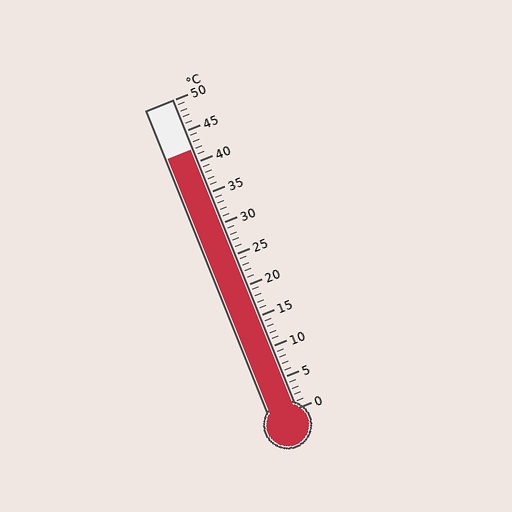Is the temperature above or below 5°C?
The temperature is above 5°C.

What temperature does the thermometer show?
The thermometer shows approximately 42°C.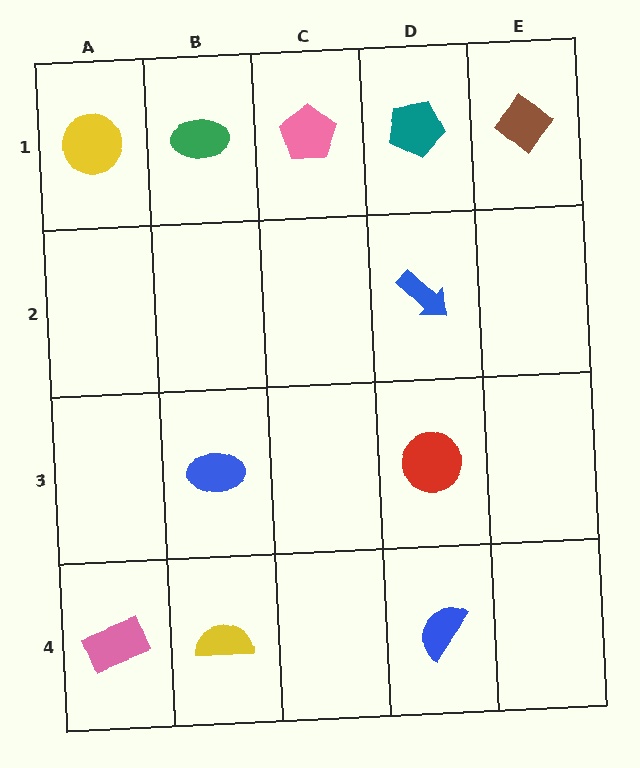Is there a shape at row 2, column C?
No, that cell is empty.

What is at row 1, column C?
A pink pentagon.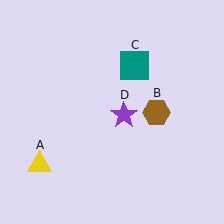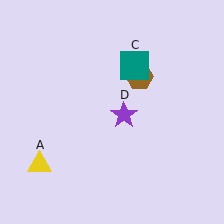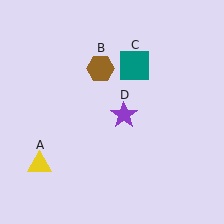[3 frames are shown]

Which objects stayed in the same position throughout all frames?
Yellow triangle (object A) and teal square (object C) and purple star (object D) remained stationary.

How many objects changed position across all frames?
1 object changed position: brown hexagon (object B).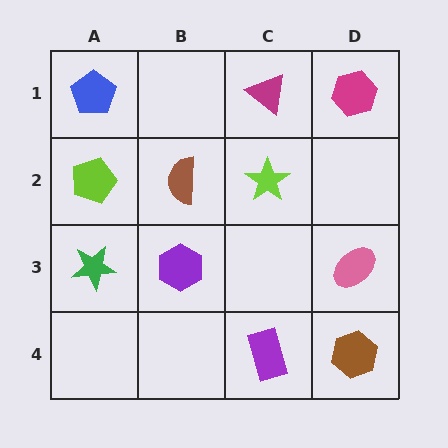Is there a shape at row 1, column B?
No, that cell is empty.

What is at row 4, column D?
A brown hexagon.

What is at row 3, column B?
A purple hexagon.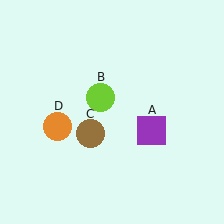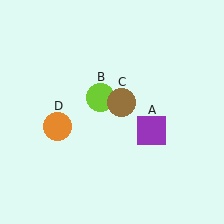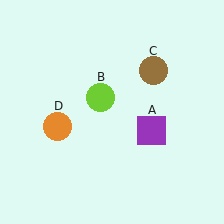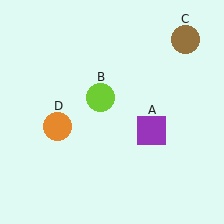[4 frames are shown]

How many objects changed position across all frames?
1 object changed position: brown circle (object C).